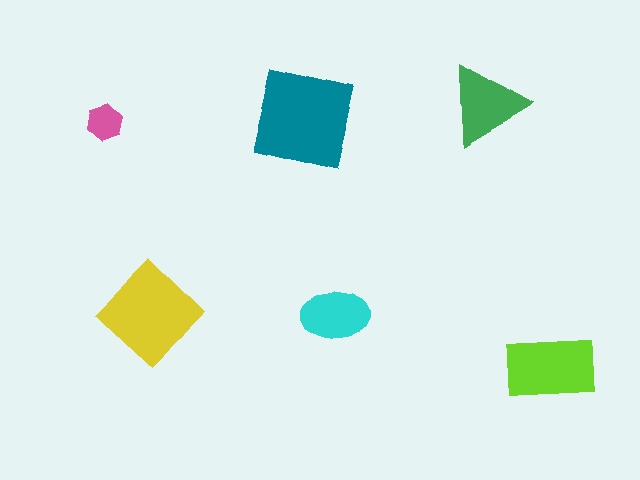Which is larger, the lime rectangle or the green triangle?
The lime rectangle.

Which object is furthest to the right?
The lime rectangle is rightmost.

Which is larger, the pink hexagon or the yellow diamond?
The yellow diamond.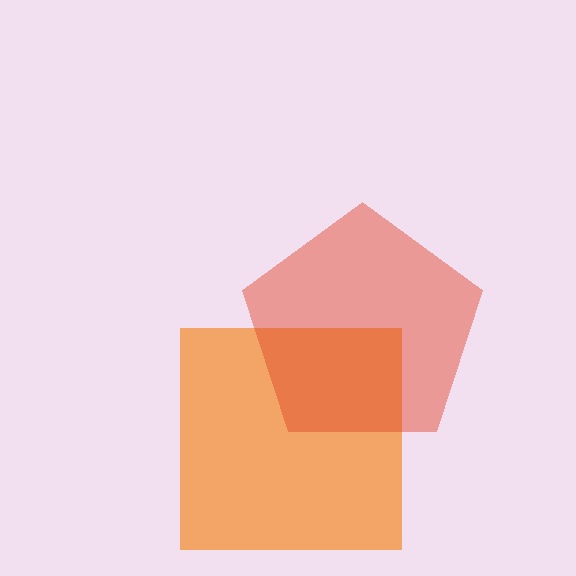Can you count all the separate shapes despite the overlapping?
Yes, there are 2 separate shapes.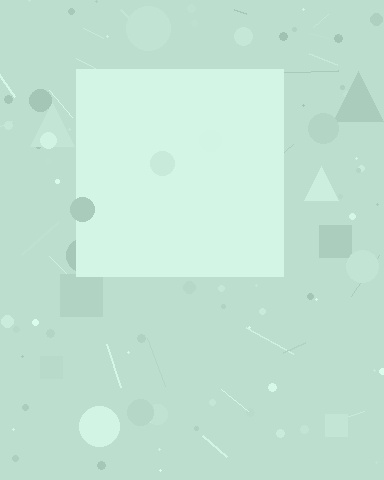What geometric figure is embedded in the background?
A square is embedded in the background.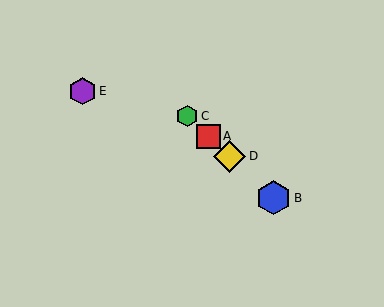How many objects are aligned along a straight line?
4 objects (A, B, C, D) are aligned along a straight line.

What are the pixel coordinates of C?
Object C is at (187, 116).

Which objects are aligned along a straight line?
Objects A, B, C, D are aligned along a straight line.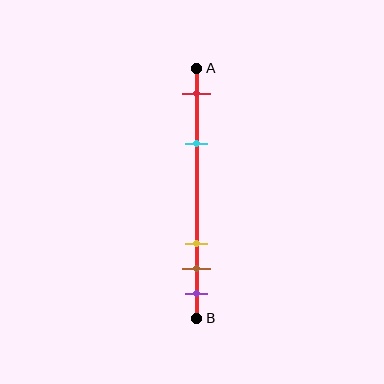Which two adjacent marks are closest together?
The brown and purple marks are the closest adjacent pair.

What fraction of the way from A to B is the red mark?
The red mark is approximately 10% (0.1) of the way from A to B.